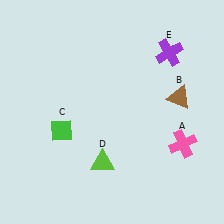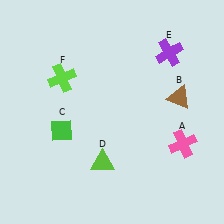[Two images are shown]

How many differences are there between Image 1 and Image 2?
There is 1 difference between the two images.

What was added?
A lime cross (F) was added in Image 2.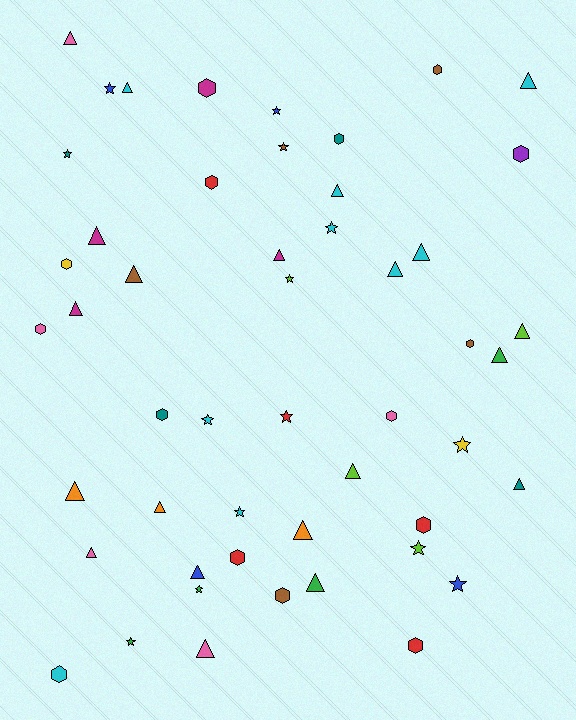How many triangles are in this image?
There are 21 triangles.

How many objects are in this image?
There are 50 objects.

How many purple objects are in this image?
There is 1 purple object.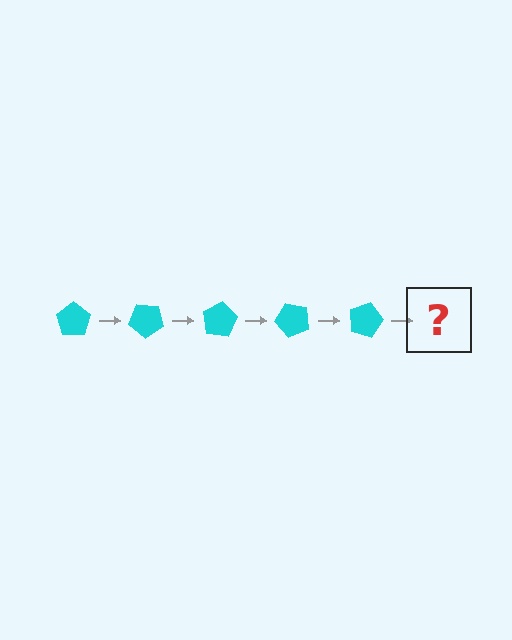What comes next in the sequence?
The next element should be a cyan pentagon rotated 200 degrees.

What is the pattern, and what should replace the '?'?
The pattern is that the pentagon rotates 40 degrees each step. The '?' should be a cyan pentagon rotated 200 degrees.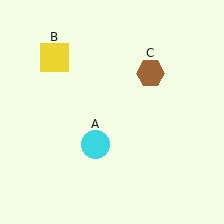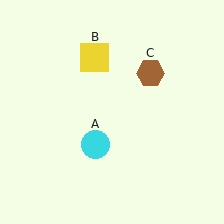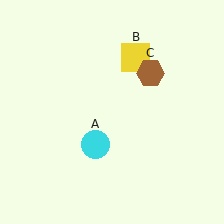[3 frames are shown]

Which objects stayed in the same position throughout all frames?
Cyan circle (object A) and brown hexagon (object C) remained stationary.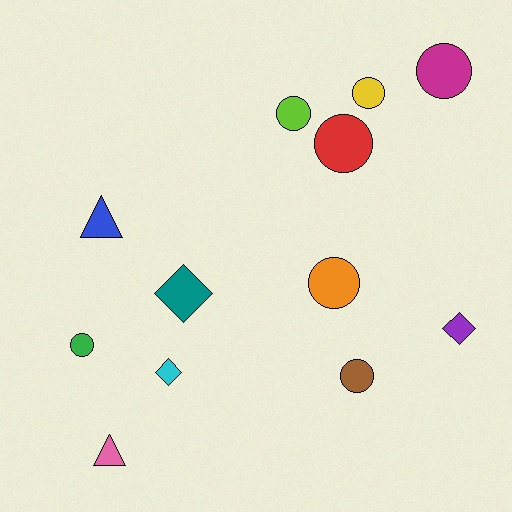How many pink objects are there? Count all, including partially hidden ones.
There is 1 pink object.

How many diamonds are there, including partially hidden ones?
There are 3 diamonds.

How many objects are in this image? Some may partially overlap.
There are 12 objects.